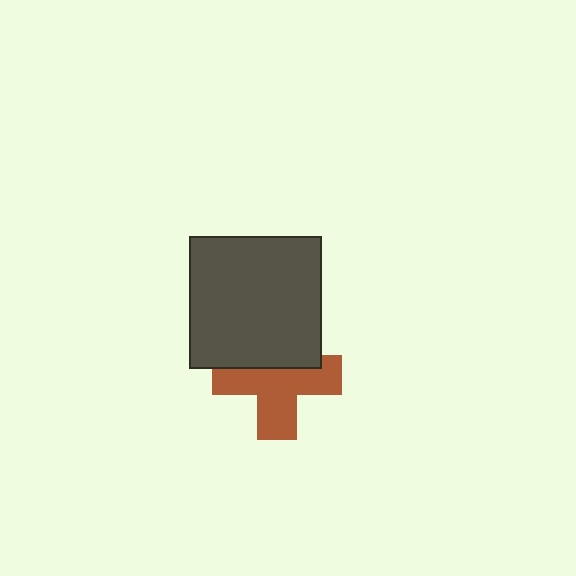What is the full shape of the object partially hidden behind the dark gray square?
The partially hidden object is a brown cross.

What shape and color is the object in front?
The object in front is a dark gray square.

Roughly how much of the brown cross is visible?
About half of it is visible (roughly 62%).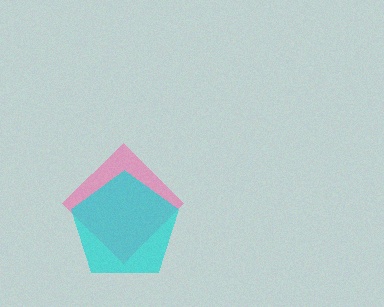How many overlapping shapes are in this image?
There are 2 overlapping shapes in the image.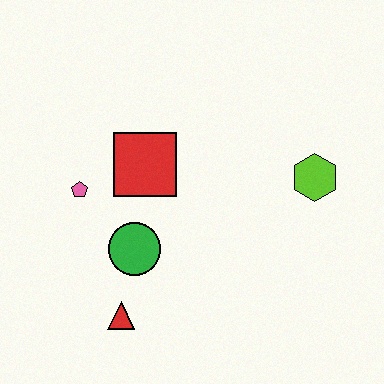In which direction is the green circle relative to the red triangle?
The green circle is above the red triangle.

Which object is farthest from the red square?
The lime hexagon is farthest from the red square.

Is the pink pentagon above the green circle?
Yes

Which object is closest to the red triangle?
The green circle is closest to the red triangle.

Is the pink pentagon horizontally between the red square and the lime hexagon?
No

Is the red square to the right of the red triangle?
Yes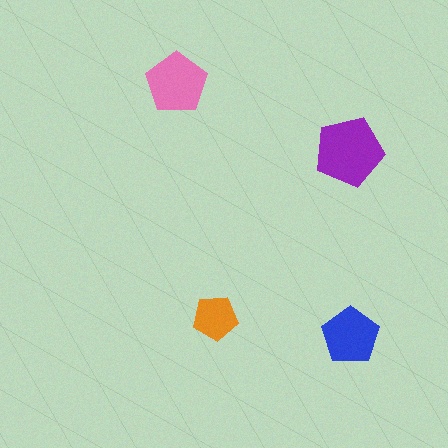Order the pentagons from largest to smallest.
the purple one, the pink one, the blue one, the orange one.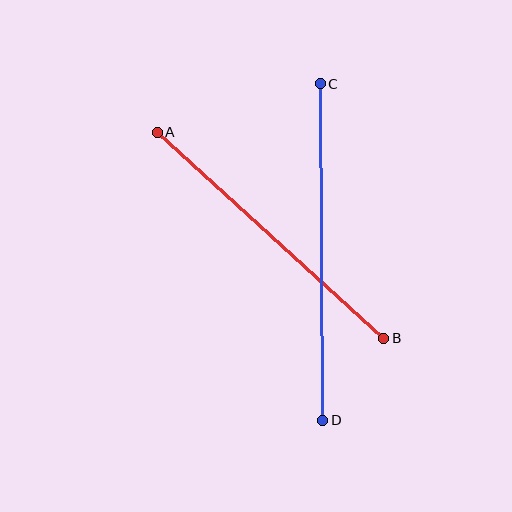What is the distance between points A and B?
The distance is approximately 306 pixels.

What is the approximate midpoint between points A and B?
The midpoint is at approximately (270, 235) pixels.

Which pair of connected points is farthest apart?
Points C and D are farthest apart.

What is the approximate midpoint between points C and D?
The midpoint is at approximately (321, 252) pixels.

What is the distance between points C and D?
The distance is approximately 336 pixels.